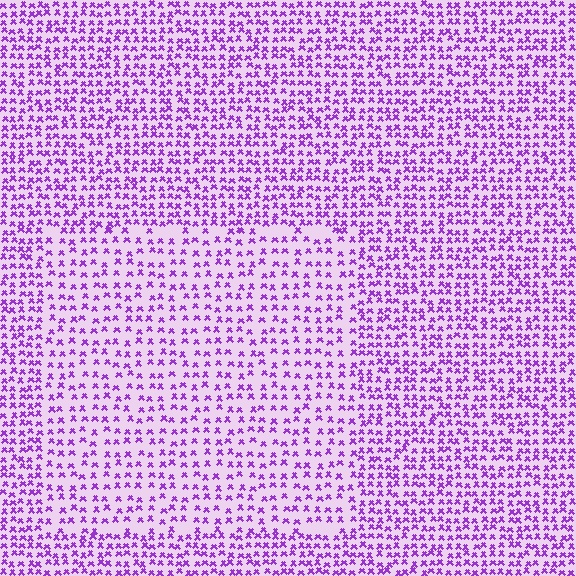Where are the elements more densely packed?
The elements are more densely packed outside the rectangle boundary.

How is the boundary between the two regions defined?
The boundary is defined by a change in element density (approximately 1.6x ratio). All elements are the same color, size, and shape.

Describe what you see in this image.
The image contains small purple elements arranged at two different densities. A rectangle-shaped region is visible where the elements are less densely packed than the surrounding area.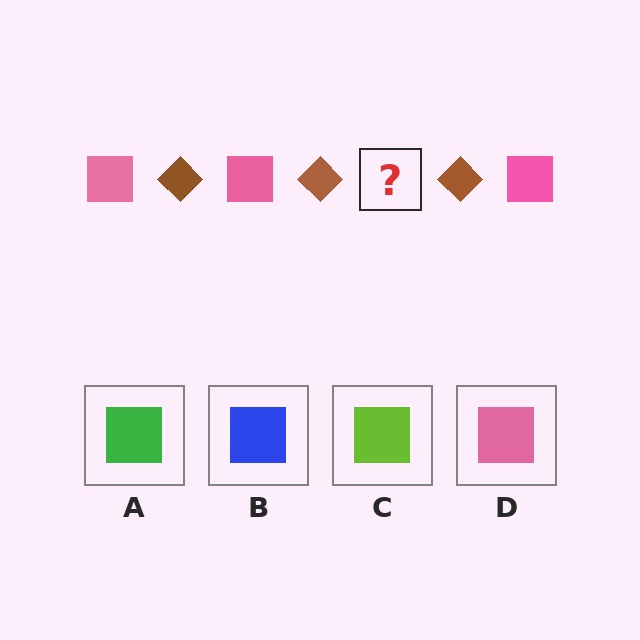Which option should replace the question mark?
Option D.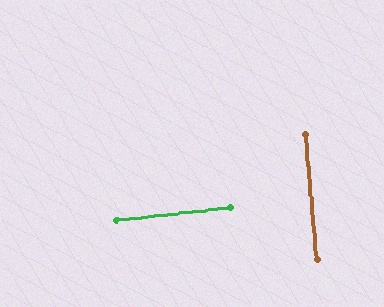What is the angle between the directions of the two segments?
Approximately 89 degrees.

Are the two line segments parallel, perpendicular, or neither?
Perpendicular — they meet at approximately 89°.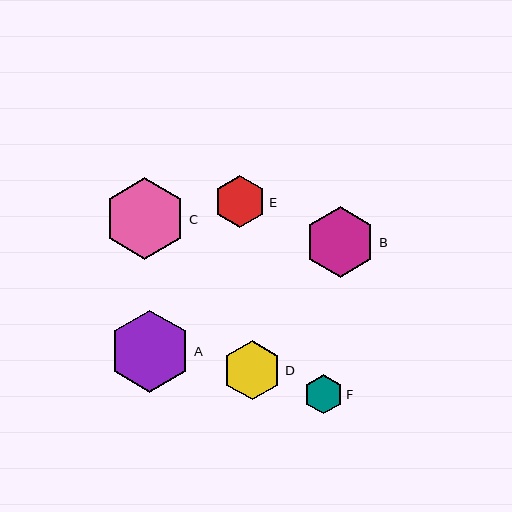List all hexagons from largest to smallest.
From largest to smallest: A, C, B, D, E, F.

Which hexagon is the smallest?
Hexagon F is the smallest with a size of approximately 39 pixels.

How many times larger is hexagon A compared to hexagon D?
Hexagon A is approximately 1.4 times the size of hexagon D.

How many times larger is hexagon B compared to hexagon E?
Hexagon B is approximately 1.4 times the size of hexagon E.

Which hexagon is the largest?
Hexagon A is the largest with a size of approximately 82 pixels.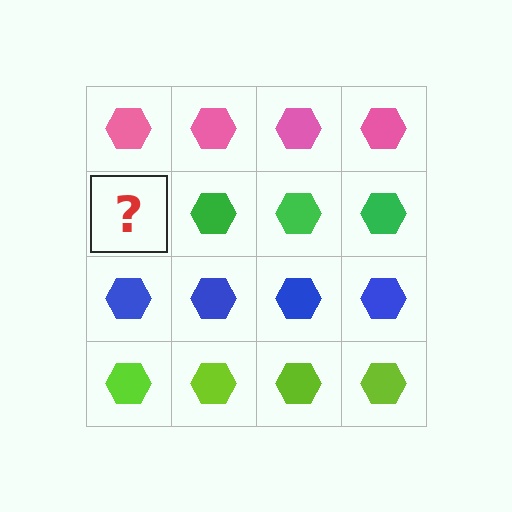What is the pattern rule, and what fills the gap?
The rule is that each row has a consistent color. The gap should be filled with a green hexagon.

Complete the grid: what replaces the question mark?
The question mark should be replaced with a green hexagon.